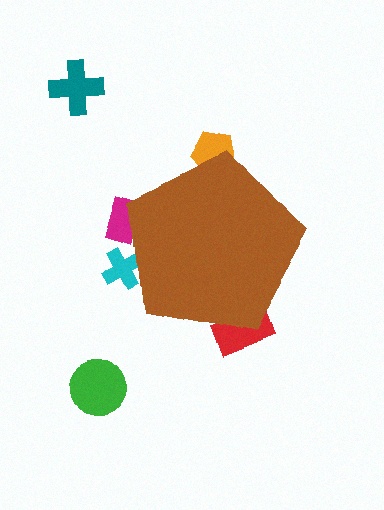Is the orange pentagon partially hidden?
Yes, the orange pentagon is partially hidden behind the brown pentagon.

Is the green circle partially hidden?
No, the green circle is fully visible.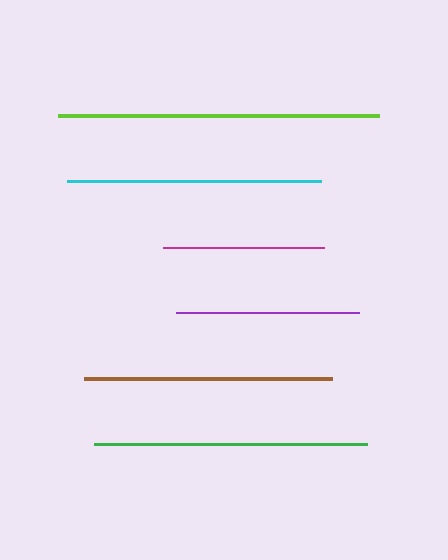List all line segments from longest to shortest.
From longest to shortest: lime, green, cyan, brown, purple, magenta.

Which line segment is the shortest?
The magenta line is the shortest at approximately 161 pixels.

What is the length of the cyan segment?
The cyan segment is approximately 254 pixels long.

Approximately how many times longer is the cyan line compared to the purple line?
The cyan line is approximately 1.4 times the length of the purple line.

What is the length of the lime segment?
The lime segment is approximately 321 pixels long.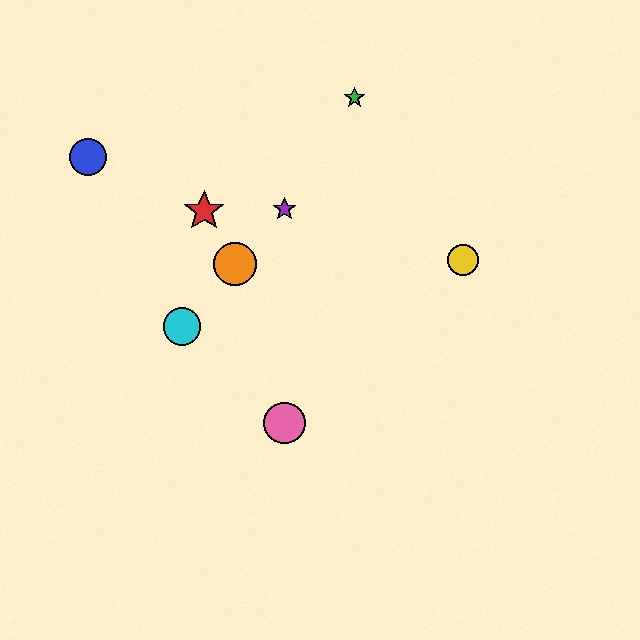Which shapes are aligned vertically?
The purple star, the pink circle are aligned vertically.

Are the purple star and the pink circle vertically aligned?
Yes, both are at x≈285.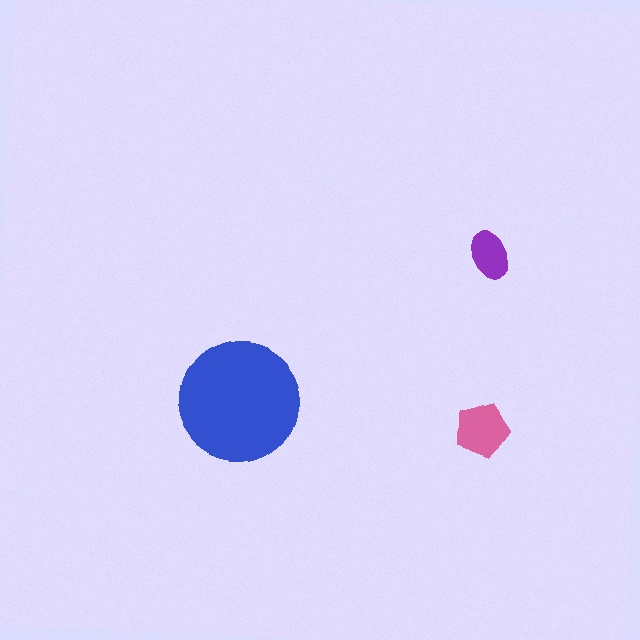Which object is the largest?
The blue circle.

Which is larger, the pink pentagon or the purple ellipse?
The pink pentagon.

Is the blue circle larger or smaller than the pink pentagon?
Larger.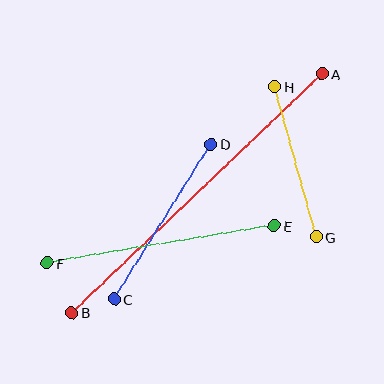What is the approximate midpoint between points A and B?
The midpoint is at approximately (197, 193) pixels.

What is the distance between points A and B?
The distance is approximately 346 pixels.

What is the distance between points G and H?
The distance is approximately 156 pixels.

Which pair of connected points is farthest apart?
Points A and B are farthest apart.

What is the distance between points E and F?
The distance is approximately 230 pixels.